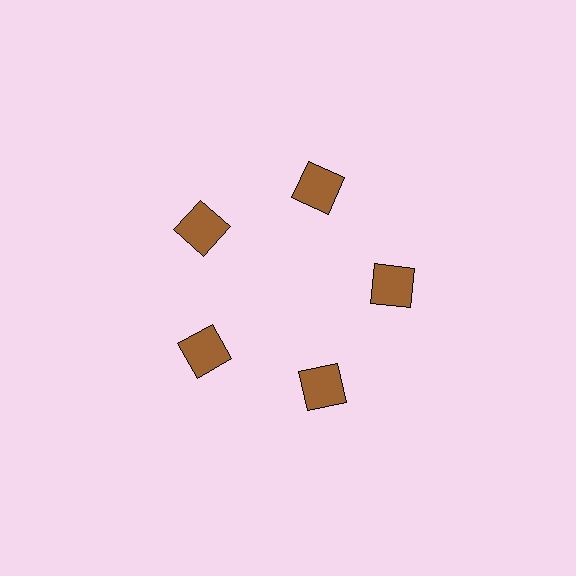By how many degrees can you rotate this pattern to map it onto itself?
The pattern maps onto itself every 72 degrees of rotation.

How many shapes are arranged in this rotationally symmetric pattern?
There are 5 shapes, arranged in 5 groups of 1.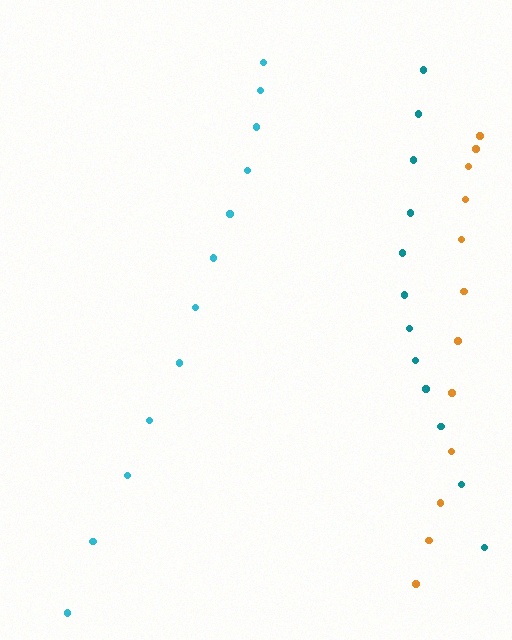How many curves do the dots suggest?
There are 3 distinct paths.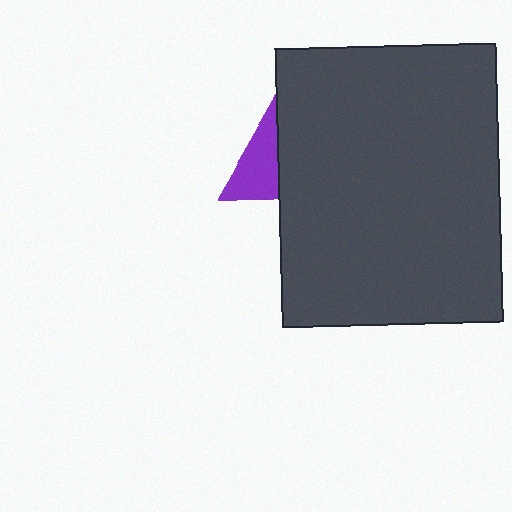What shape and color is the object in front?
The object in front is a dark gray rectangle.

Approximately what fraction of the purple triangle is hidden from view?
Roughly 61% of the purple triangle is hidden behind the dark gray rectangle.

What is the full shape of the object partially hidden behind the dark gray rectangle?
The partially hidden object is a purple triangle.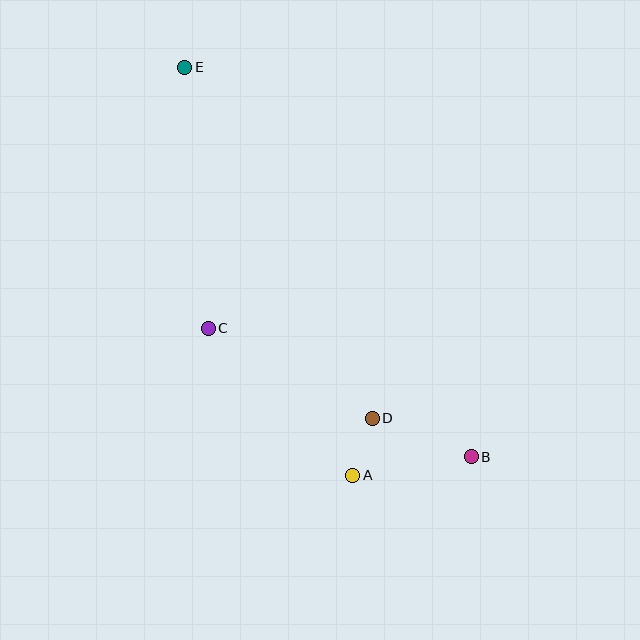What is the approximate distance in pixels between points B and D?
The distance between B and D is approximately 106 pixels.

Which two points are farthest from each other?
Points B and E are farthest from each other.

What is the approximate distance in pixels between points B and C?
The distance between B and C is approximately 293 pixels.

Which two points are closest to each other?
Points A and D are closest to each other.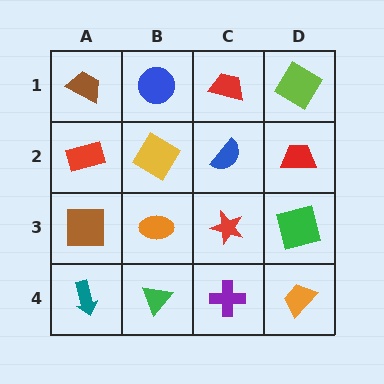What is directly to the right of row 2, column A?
A yellow diamond.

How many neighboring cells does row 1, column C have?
3.